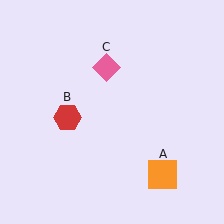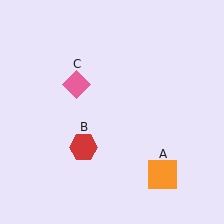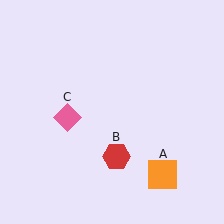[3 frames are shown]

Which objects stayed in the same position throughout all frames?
Orange square (object A) remained stationary.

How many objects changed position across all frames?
2 objects changed position: red hexagon (object B), pink diamond (object C).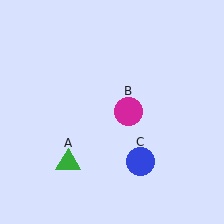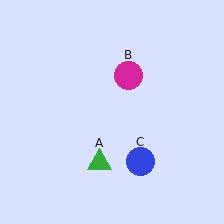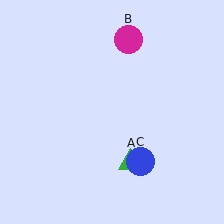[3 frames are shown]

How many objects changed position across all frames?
2 objects changed position: green triangle (object A), magenta circle (object B).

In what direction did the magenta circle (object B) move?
The magenta circle (object B) moved up.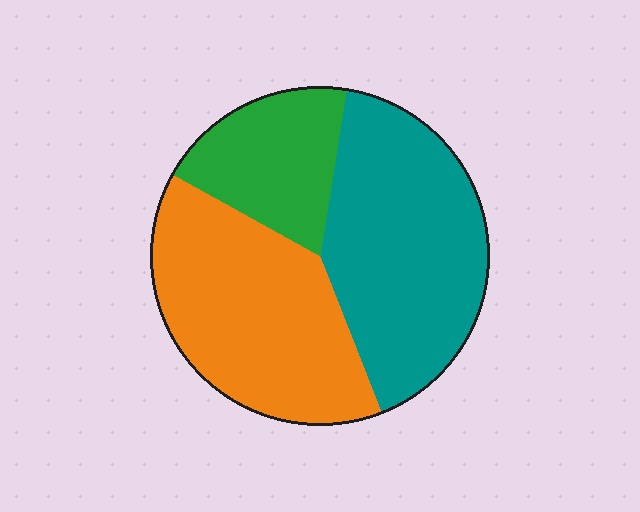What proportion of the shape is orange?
Orange covers roughly 40% of the shape.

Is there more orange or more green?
Orange.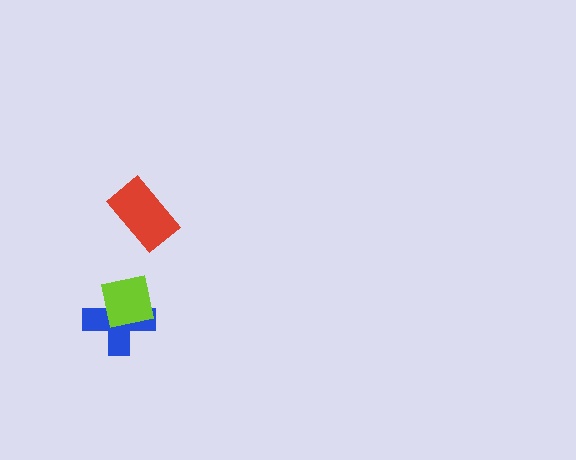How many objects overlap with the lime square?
1 object overlaps with the lime square.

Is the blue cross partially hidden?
Yes, it is partially covered by another shape.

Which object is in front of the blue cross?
The lime square is in front of the blue cross.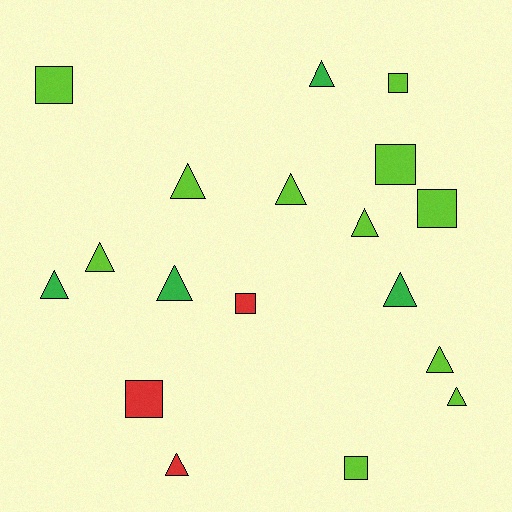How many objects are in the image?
There are 18 objects.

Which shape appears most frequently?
Triangle, with 11 objects.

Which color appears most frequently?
Lime, with 11 objects.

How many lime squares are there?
There are 5 lime squares.